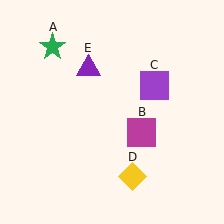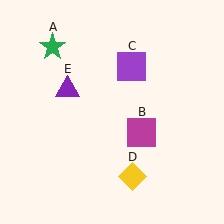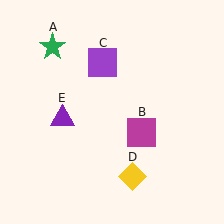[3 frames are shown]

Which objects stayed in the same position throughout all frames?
Green star (object A) and magenta square (object B) and yellow diamond (object D) remained stationary.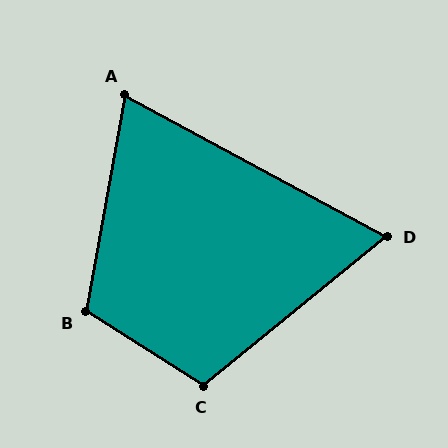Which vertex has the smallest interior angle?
D, at approximately 68 degrees.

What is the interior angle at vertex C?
Approximately 108 degrees (obtuse).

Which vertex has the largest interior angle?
B, at approximately 112 degrees.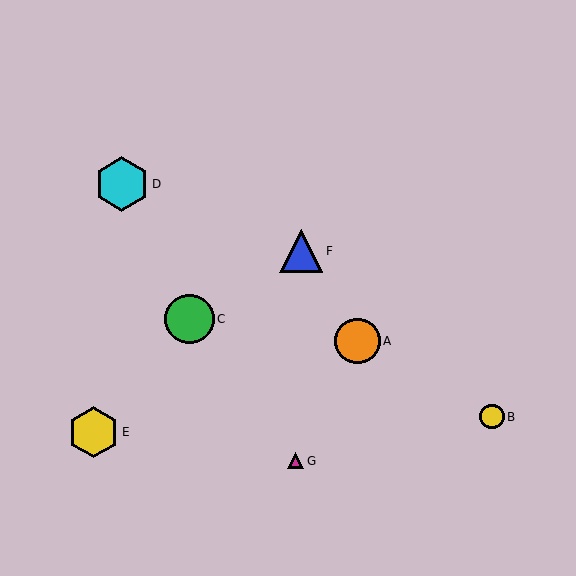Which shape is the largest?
The cyan hexagon (labeled D) is the largest.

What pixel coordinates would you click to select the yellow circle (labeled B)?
Click at (492, 417) to select the yellow circle B.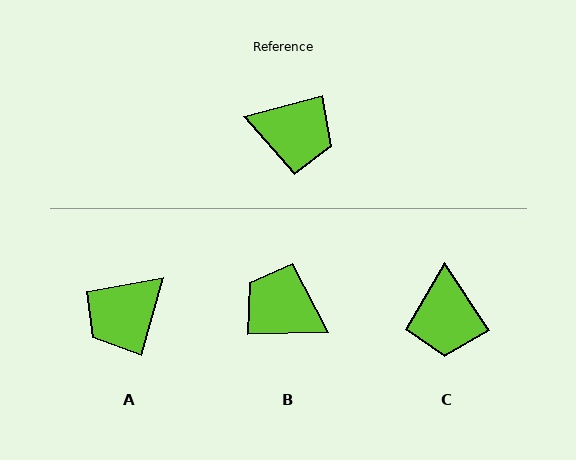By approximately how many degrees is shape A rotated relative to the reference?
Approximately 121 degrees clockwise.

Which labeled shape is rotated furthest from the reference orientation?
B, about 167 degrees away.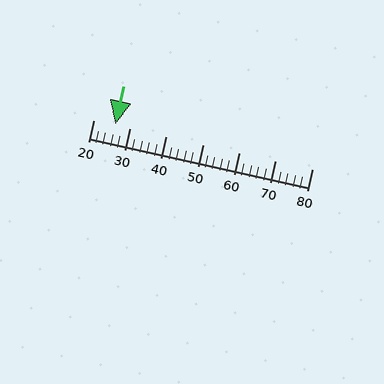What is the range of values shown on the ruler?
The ruler shows values from 20 to 80.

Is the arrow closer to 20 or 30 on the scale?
The arrow is closer to 30.